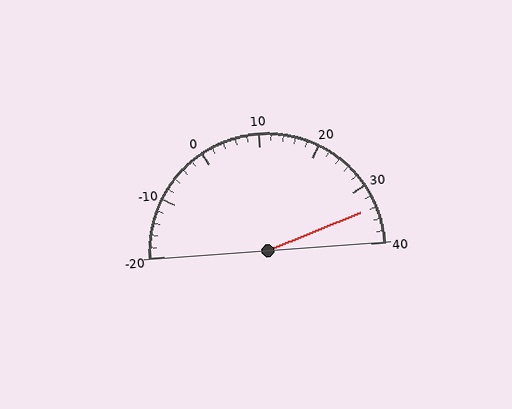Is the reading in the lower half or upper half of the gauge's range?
The reading is in the upper half of the range (-20 to 40).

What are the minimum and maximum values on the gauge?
The gauge ranges from -20 to 40.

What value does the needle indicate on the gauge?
The needle indicates approximately 34.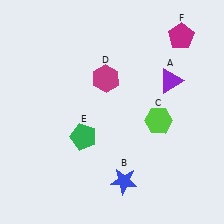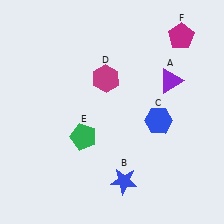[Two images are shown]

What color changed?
The hexagon (C) changed from lime in Image 1 to blue in Image 2.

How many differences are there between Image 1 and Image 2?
There is 1 difference between the two images.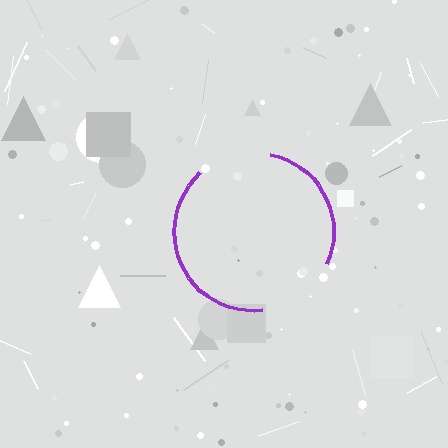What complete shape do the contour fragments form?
The contour fragments form a circle.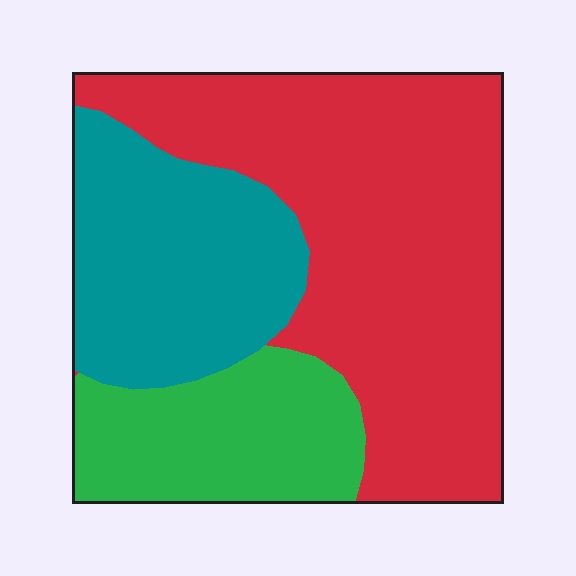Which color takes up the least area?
Green, at roughly 20%.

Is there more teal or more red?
Red.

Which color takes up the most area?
Red, at roughly 55%.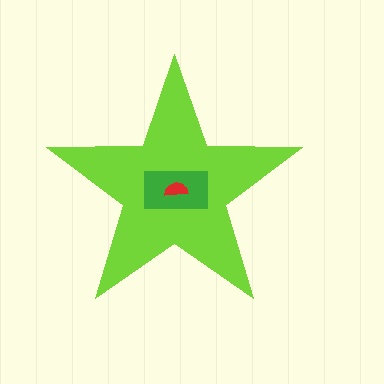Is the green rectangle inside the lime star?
Yes.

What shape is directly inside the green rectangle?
The red semicircle.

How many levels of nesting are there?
3.